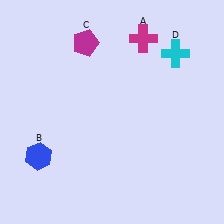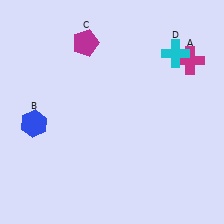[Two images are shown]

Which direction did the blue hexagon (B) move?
The blue hexagon (B) moved up.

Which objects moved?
The objects that moved are: the magenta cross (A), the blue hexagon (B).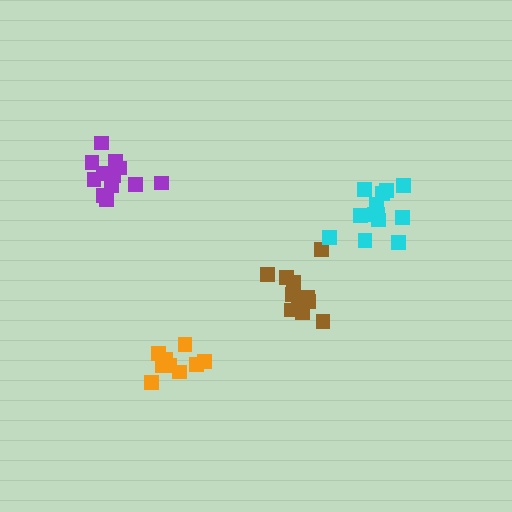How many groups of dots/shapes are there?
There are 4 groups.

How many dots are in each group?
Group 1: 13 dots, Group 2: 13 dots, Group 3: 12 dots, Group 4: 9 dots (47 total).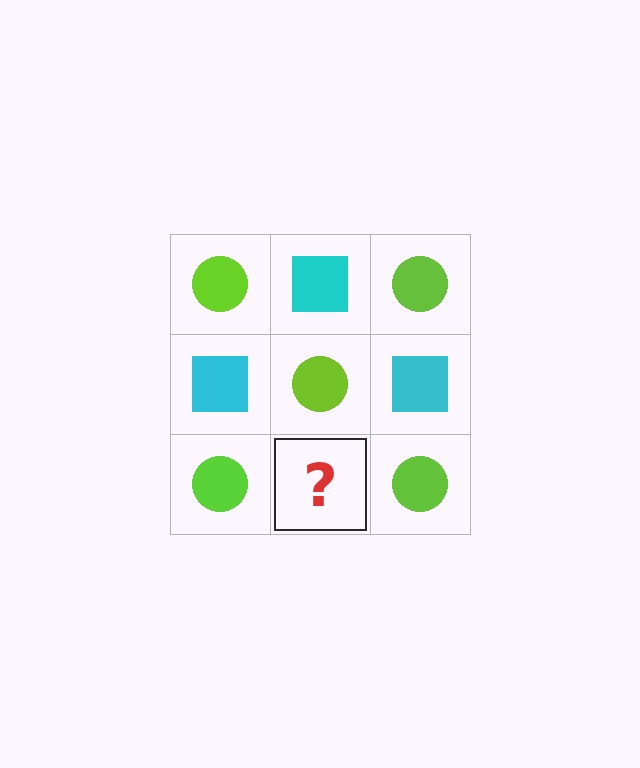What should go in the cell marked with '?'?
The missing cell should contain a cyan square.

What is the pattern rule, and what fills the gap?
The rule is that it alternates lime circle and cyan square in a checkerboard pattern. The gap should be filled with a cyan square.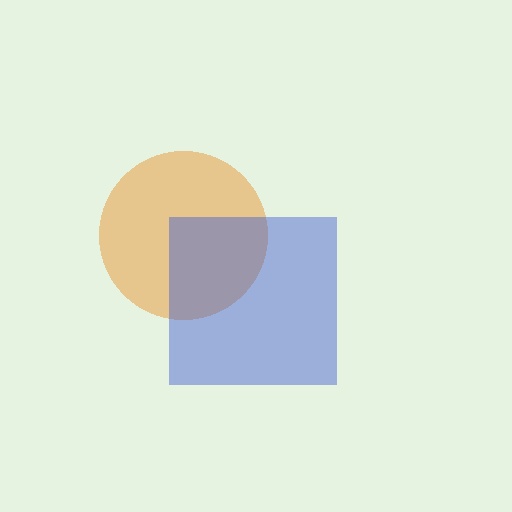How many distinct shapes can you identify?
There are 2 distinct shapes: an orange circle, a blue square.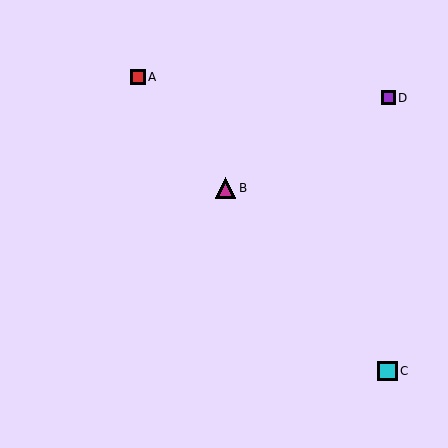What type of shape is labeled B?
Shape B is a magenta triangle.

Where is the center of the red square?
The center of the red square is at (138, 77).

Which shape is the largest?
The magenta triangle (labeled B) is the largest.